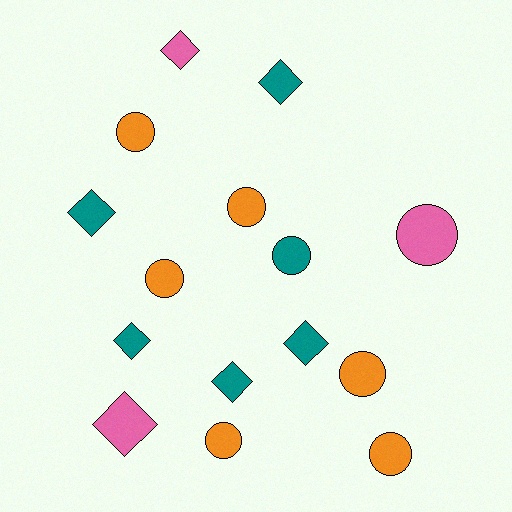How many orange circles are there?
There are 6 orange circles.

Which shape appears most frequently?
Circle, with 8 objects.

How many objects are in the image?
There are 15 objects.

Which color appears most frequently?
Teal, with 6 objects.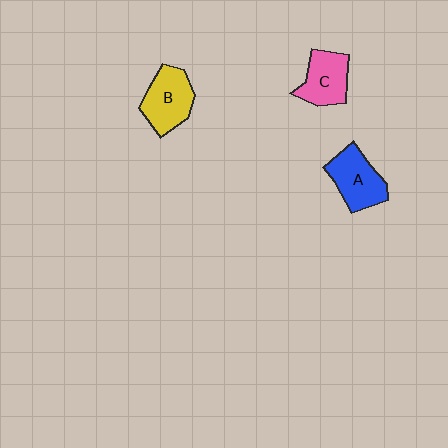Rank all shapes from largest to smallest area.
From largest to smallest: B (yellow), A (blue), C (pink).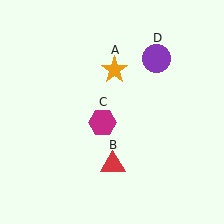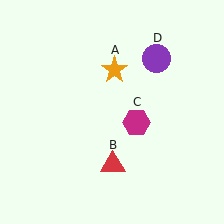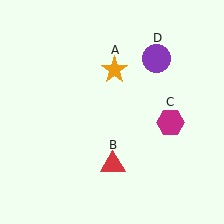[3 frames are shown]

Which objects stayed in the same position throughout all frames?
Orange star (object A) and red triangle (object B) and purple circle (object D) remained stationary.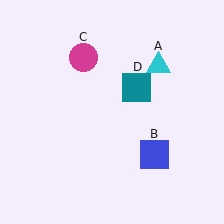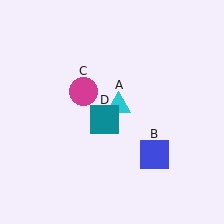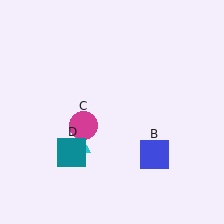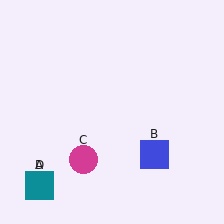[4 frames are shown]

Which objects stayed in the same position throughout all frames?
Blue square (object B) remained stationary.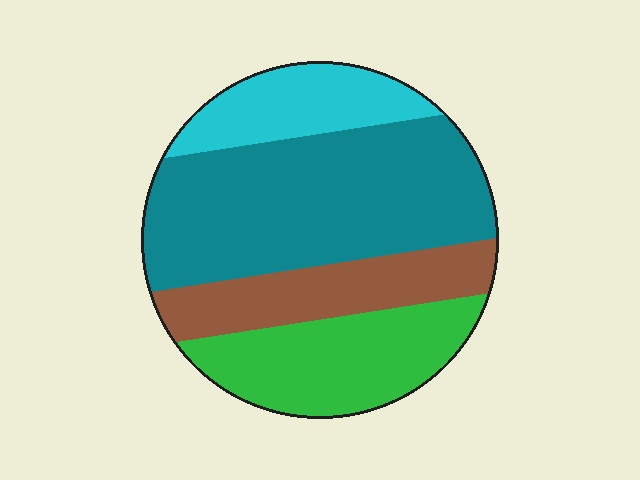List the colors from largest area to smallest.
From largest to smallest: teal, green, brown, cyan.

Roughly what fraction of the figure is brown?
Brown takes up about one sixth (1/6) of the figure.